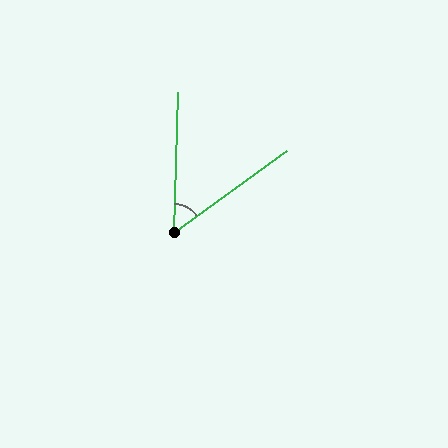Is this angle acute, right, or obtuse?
It is acute.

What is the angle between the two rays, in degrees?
Approximately 53 degrees.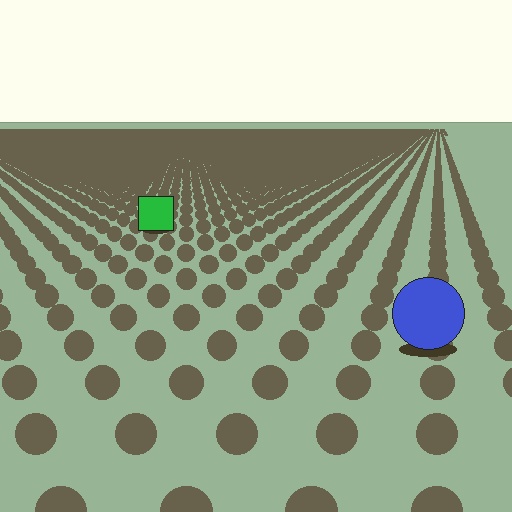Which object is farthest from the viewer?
The green square is farthest from the viewer. It appears smaller and the ground texture around it is denser.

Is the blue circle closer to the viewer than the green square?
Yes. The blue circle is closer — you can tell from the texture gradient: the ground texture is coarser near it.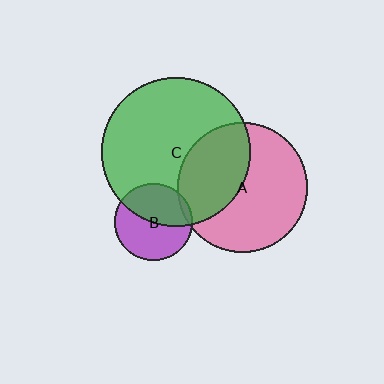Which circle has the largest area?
Circle C (green).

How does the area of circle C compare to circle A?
Approximately 1.3 times.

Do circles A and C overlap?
Yes.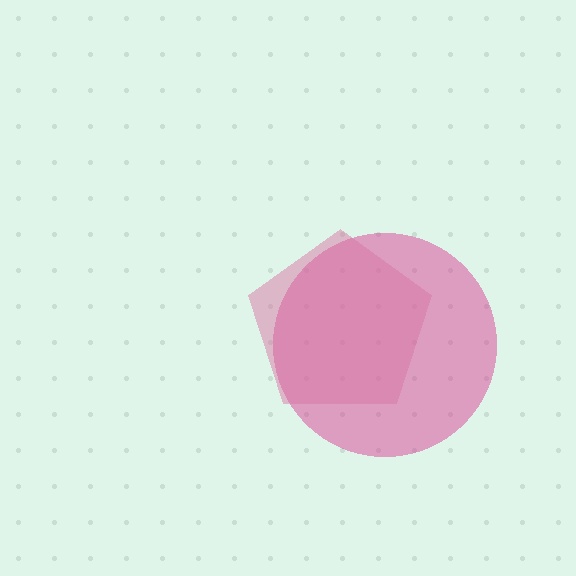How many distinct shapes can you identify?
There are 2 distinct shapes: a magenta circle, a pink pentagon.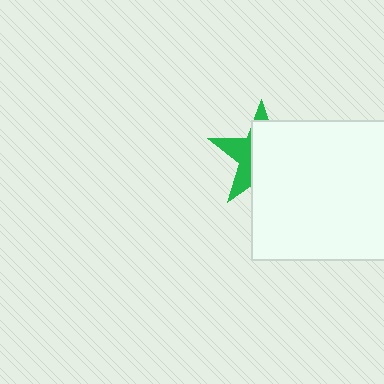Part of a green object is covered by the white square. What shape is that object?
It is a star.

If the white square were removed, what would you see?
You would see the complete green star.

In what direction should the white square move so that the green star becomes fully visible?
The white square should move right. That is the shortest direction to clear the overlap and leave the green star fully visible.